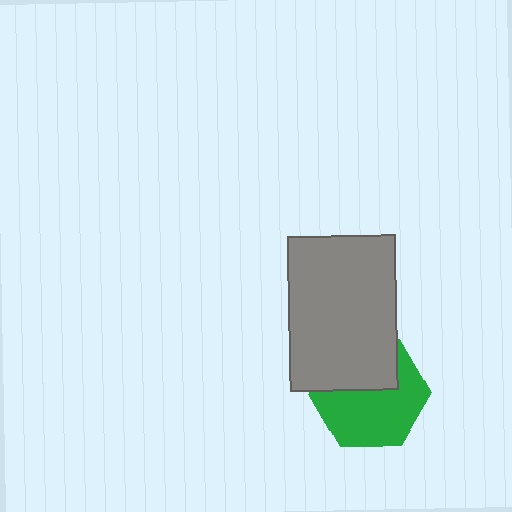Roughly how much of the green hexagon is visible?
About half of it is visible (roughly 61%).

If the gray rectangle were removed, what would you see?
You would see the complete green hexagon.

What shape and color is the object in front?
The object in front is a gray rectangle.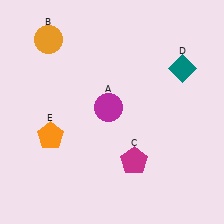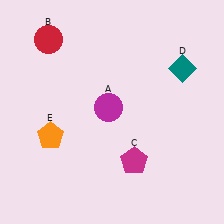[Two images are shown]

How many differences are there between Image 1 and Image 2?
There is 1 difference between the two images.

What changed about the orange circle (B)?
In Image 1, B is orange. In Image 2, it changed to red.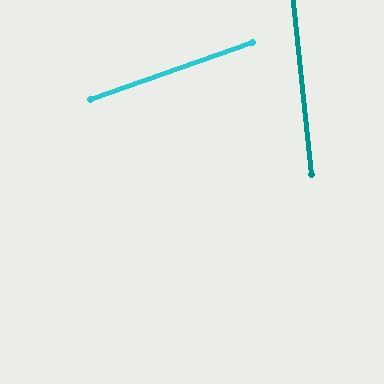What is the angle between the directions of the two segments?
Approximately 77 degrees.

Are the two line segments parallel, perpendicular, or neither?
Neither parallel nor perpendicular — they differ by about 77°.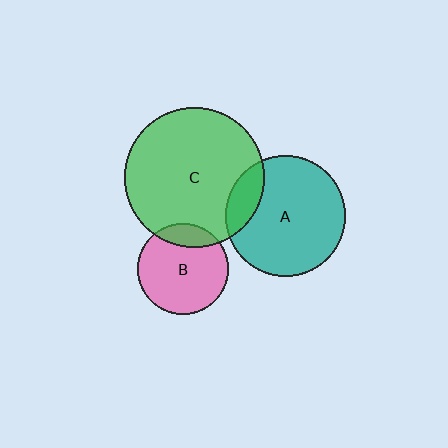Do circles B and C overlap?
Yes.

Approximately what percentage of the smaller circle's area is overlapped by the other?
Approximately 15%.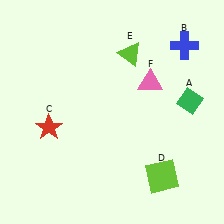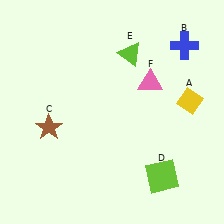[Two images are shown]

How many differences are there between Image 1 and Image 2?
There are 2 differences between the two images.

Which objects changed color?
A changed from green to yellow. C changed from red to brown.